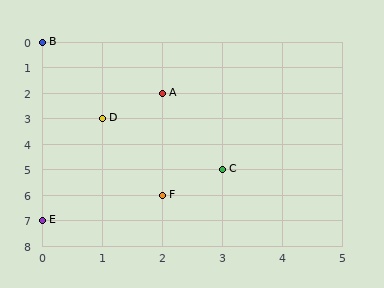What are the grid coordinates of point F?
Point F is at grid coordinates (2, 6).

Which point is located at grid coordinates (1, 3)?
Point D is at (1, 3).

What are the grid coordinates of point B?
Point B is at grid coordinates (0, 0).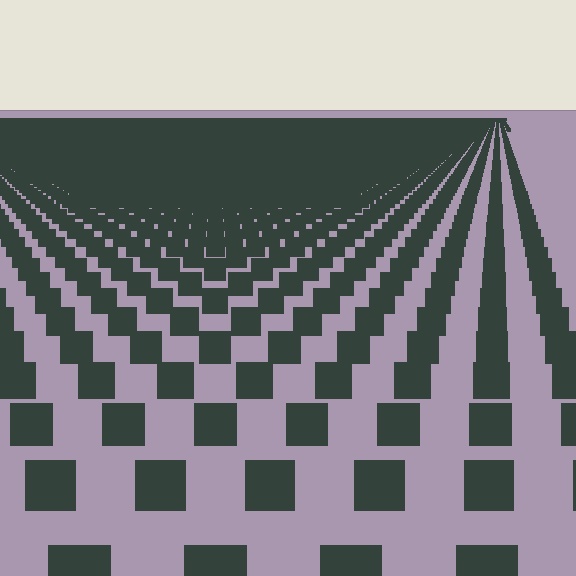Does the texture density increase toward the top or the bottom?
Density increases toward the top.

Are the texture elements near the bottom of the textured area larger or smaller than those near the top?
Larger. Near the bottom, elements are closer to the viewer and appear at a bigger on-screen size.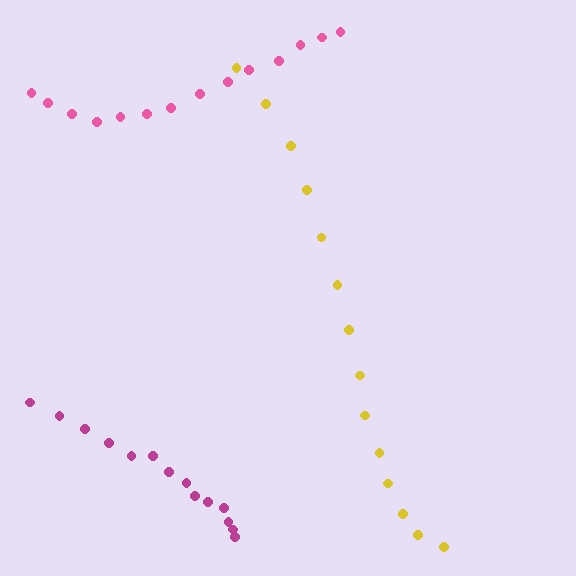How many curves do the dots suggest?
There are 3 distinct paths.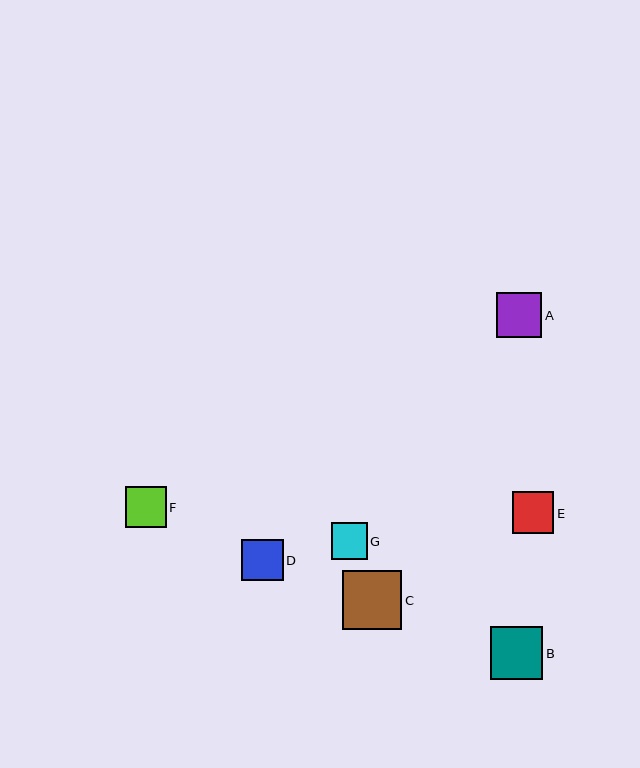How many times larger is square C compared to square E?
Square C is approximately 1.4 times the size of square E.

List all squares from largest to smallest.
From largest to smallest: C, B, A, D, E, F, G.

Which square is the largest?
Square C is the largest with a size of approximately 59 pixels.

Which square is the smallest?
Square G is the smallest with a size of approximately 36 pixels.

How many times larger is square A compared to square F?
Square A is approximately 1.1 times the size of square F.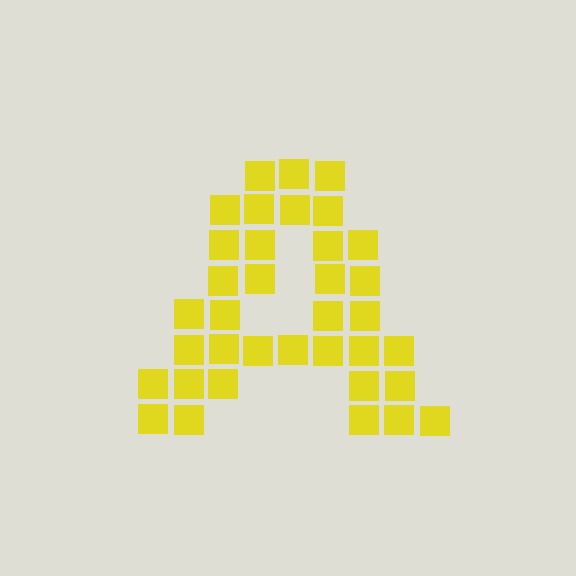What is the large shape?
The large shape is the letter A.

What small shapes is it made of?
It is made of small squares.